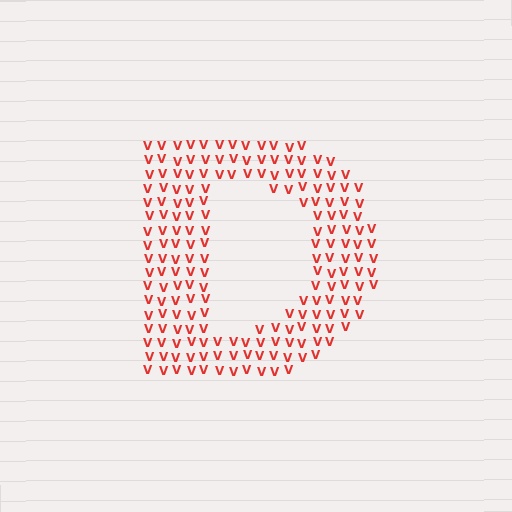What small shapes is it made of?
It is made of small letter V's.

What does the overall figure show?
The overall figure shows the letter D.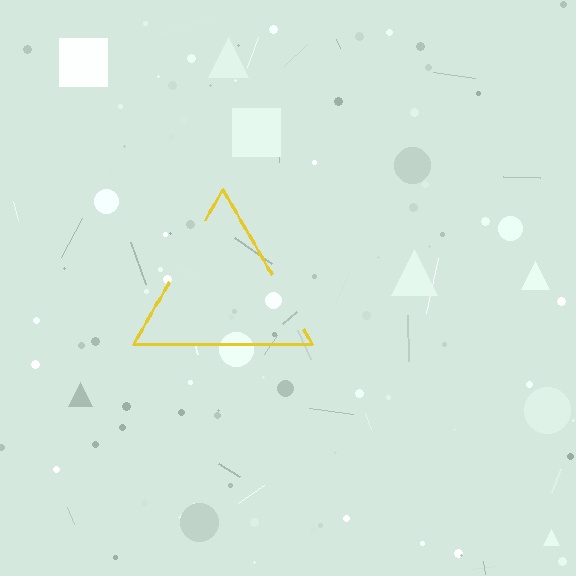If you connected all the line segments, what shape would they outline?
They would outline a triangle.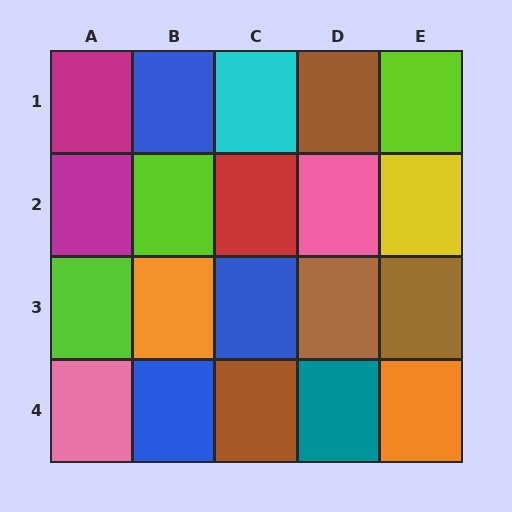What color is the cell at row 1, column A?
Magenta.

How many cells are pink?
2 cells are pink.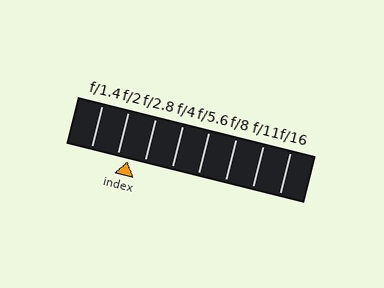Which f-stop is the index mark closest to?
The index mark is closest to f/2.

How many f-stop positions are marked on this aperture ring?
There are 8 f-stop positions marked.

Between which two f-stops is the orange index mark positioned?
The index mark is between f/2 and f/2.8.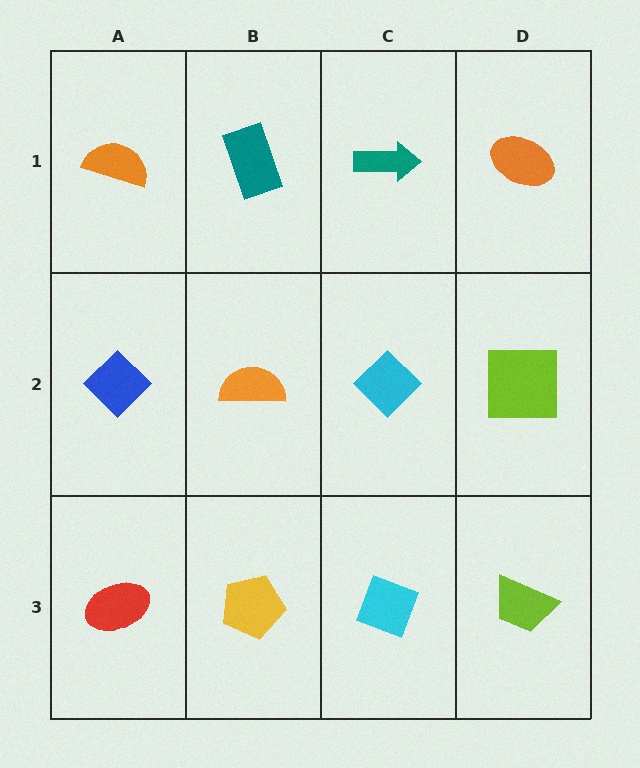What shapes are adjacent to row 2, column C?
A teal arrow (row 1, column C), a cyan diamond (row 3, column C), an orange semicircle (row 2, column B), a lime square (row 2, column D).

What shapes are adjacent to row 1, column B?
An orange semicircle (row 2, column B), an orange semicircle (row 1, column A), a teal arrow (row 1, column C).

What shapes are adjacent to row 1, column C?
A cyan diamond (row 2, column C), a teal rectangle (row 1, column B), an orange ellipse (row 1, column D).